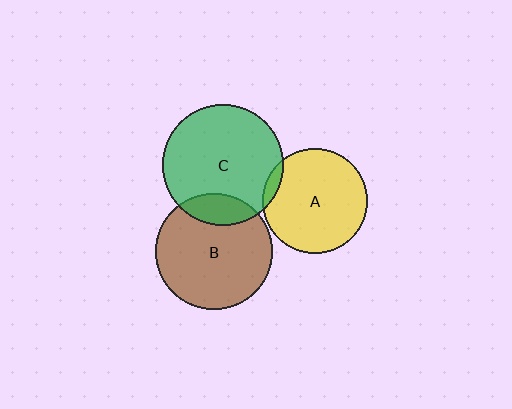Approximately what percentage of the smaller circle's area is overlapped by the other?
Approximately 15%.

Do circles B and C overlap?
Yes.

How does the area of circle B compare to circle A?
Approximately 1.2 times.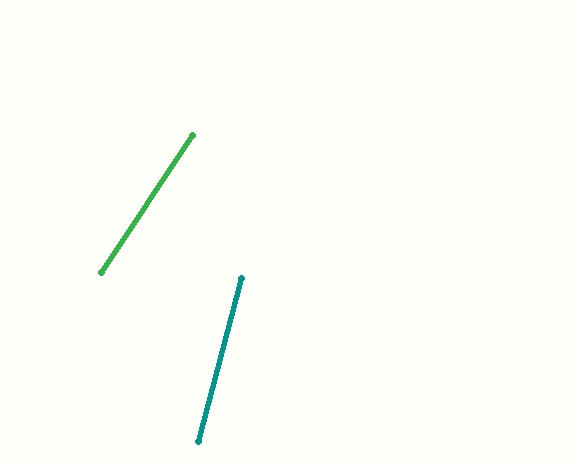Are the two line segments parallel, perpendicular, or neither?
Neither parallel nor perpendicular — they differ by about 19°.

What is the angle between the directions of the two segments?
Approximately 19 degrees.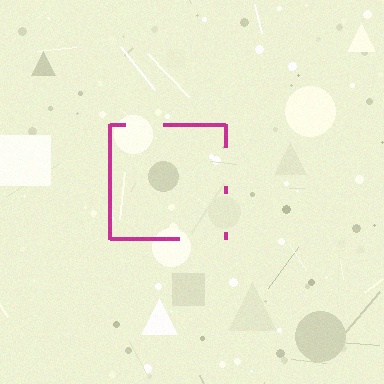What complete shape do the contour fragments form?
The contour fragments form a square.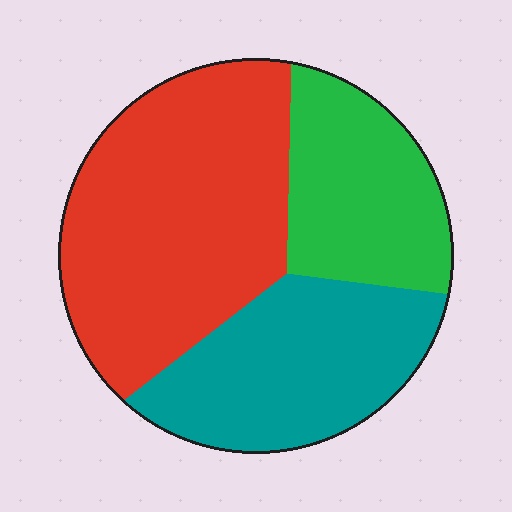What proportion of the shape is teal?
Teal covers around 30% of the shape.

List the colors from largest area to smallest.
From largest to smallest: red, teal, green.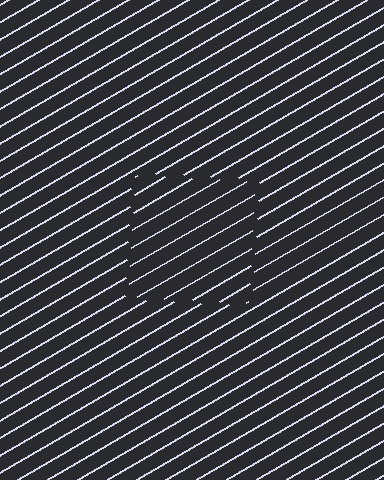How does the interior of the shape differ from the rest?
The interior of the shape contains the same grating, shifted by half a period — the contour is defined by the phase discontinuity where line-ends from the inner and outer gratings abut.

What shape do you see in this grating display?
An illusory square. The interior of the shape contains the same grating, shifted by half a period — the contour is defined by the phase discontinuity where line-ends from the inner and outer gratings abut.